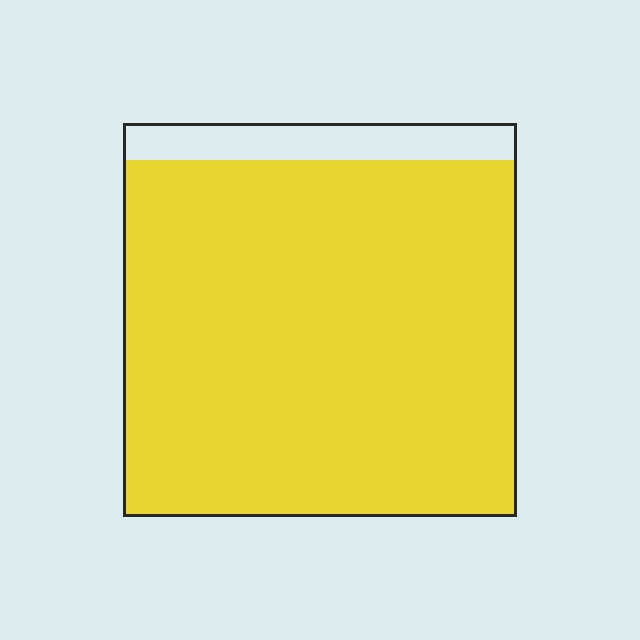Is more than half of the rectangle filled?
Yes.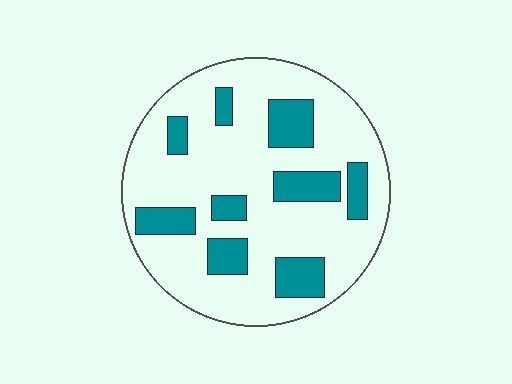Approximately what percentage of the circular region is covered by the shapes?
Approximately 25%.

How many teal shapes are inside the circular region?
9.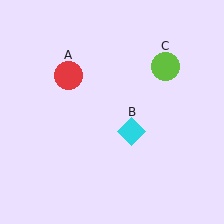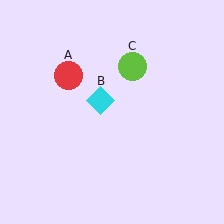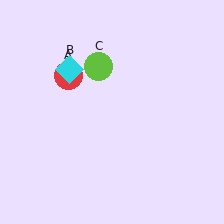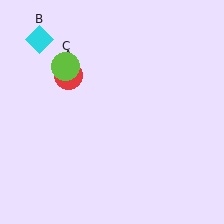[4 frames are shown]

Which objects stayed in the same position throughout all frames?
Red circle (object A) remained stationary.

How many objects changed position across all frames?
2 objects changed position: cyan diamond (object B), lime circle (object C).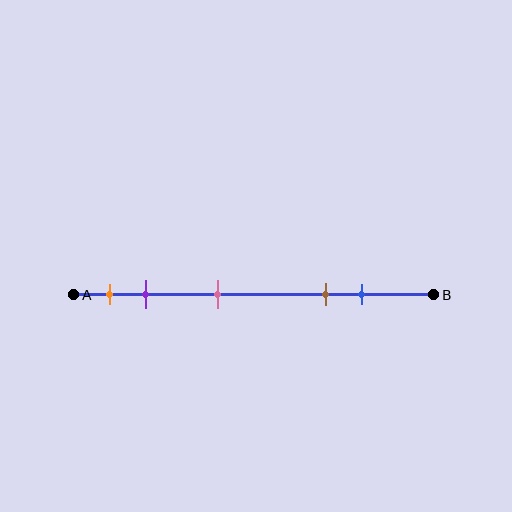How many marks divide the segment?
There are 5 marks dividing the segment.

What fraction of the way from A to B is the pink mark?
The pink mark is approximately 40% (0.4) of the way from A to B.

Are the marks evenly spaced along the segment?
No, the marks are not evenly spaced.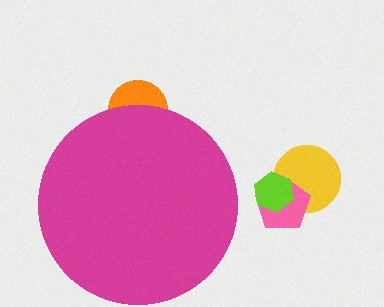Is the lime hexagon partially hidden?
No, the lime hexagon is fully visible.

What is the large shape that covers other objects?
A magenta circle.